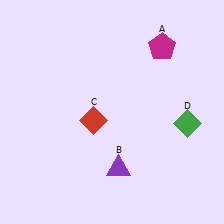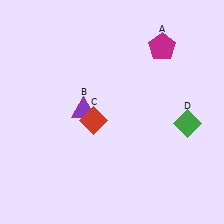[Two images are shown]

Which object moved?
The purple triangle (B) moved up.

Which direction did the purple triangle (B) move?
The purple triangle (B) moved up.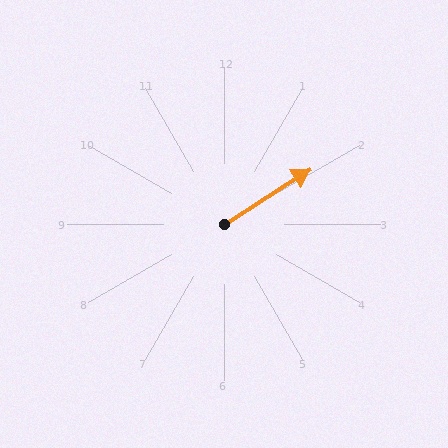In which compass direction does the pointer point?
Northeast.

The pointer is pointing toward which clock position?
Roughly 2 o'clock.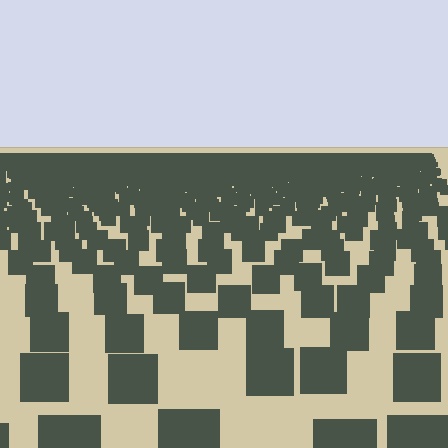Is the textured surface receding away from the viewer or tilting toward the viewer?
The surface is receding away from the viewer. Texture elements get smaller and denser toward the top.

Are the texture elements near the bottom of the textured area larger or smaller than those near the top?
Larger. Near the bottom, elements are closer to the viewer and appear at a bigger on-screen size.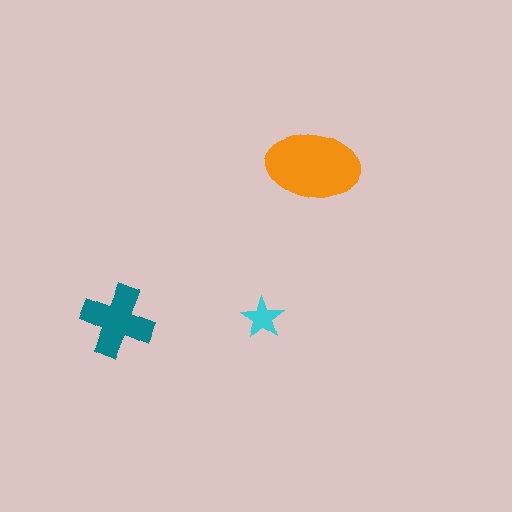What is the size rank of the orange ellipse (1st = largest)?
1st.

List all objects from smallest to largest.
The cyan star, the teal cross, the orange ellipse.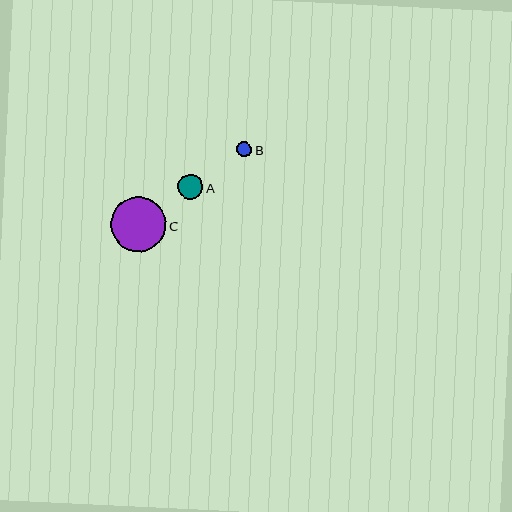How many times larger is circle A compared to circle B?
Circle A is approximately 1.6 times the size of circle B.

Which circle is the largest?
Circle C is the largest with a size of approximately 55 pixels.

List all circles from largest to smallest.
From largest to smallest: C, A, B.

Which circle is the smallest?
Circle B is the smallest with a size of approximately 16 pixels.